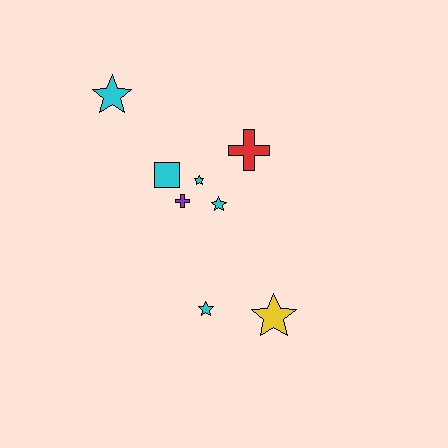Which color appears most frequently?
Cyan, with 5 objects.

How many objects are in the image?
There are 8 objects.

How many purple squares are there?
There are no purple squares.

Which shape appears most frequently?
Star, with 5 objects.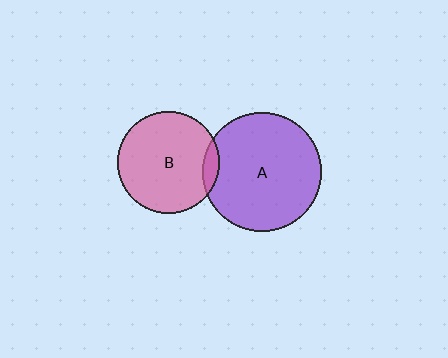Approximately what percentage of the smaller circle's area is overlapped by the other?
Approximately 10%.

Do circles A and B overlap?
Yes.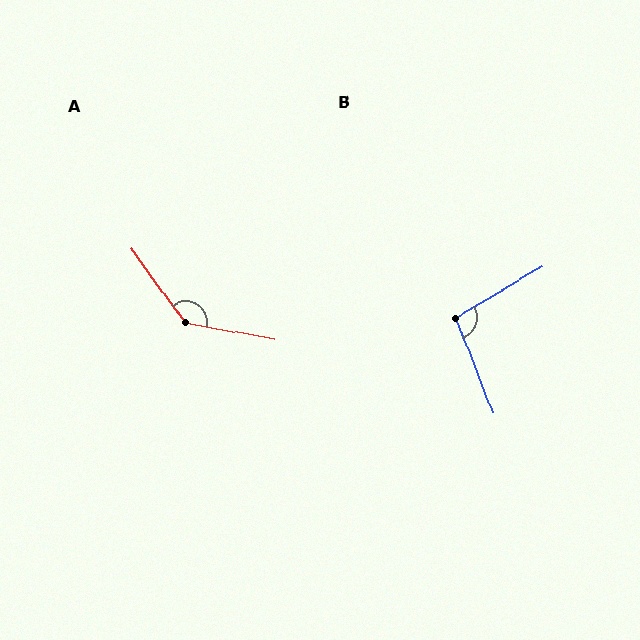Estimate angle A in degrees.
Approximately 136 degrees.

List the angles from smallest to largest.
B (99°), A (136°).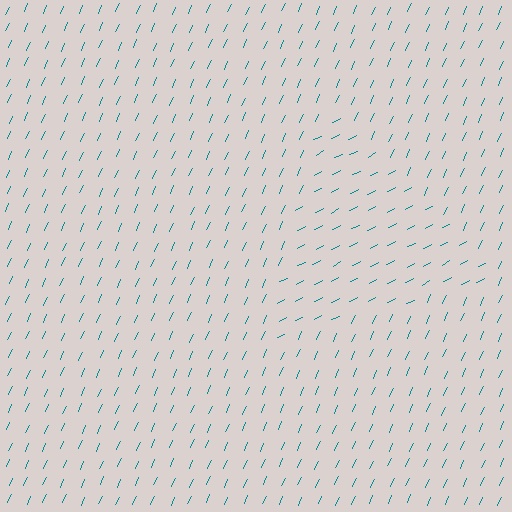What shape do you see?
I see a triangle.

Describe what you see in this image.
The image is filled with small teal line segments. A triangle region in the image has lines oriented differently from the surrounding lines, creating a visible texture boundary.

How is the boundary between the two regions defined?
The boundary is defined purely by a change in line orientation (approximately 38 degrees difference). All lines are the same color and thickness.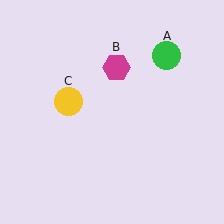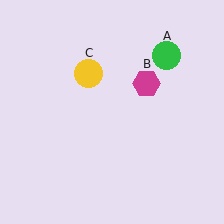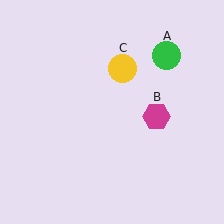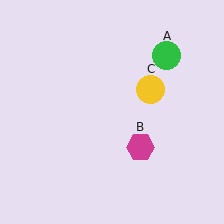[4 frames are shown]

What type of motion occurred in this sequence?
The magenta hexagon (object B), yellow circle (object C) rotated clockwise around the center of the scene.